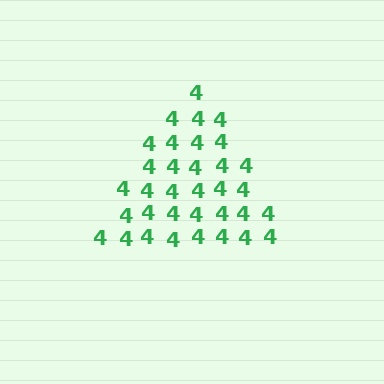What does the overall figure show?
The overall figure shows a triangle.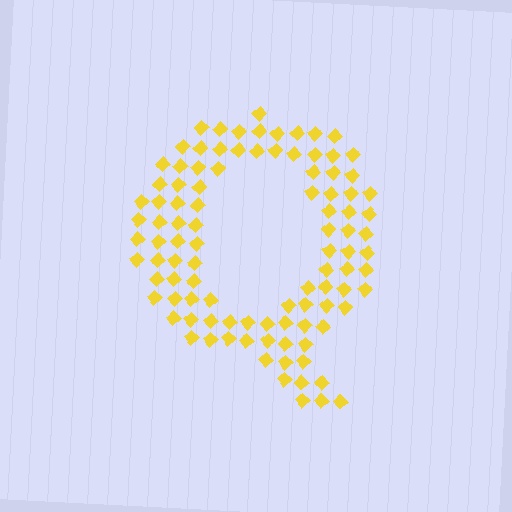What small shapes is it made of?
It is made of small diamonds.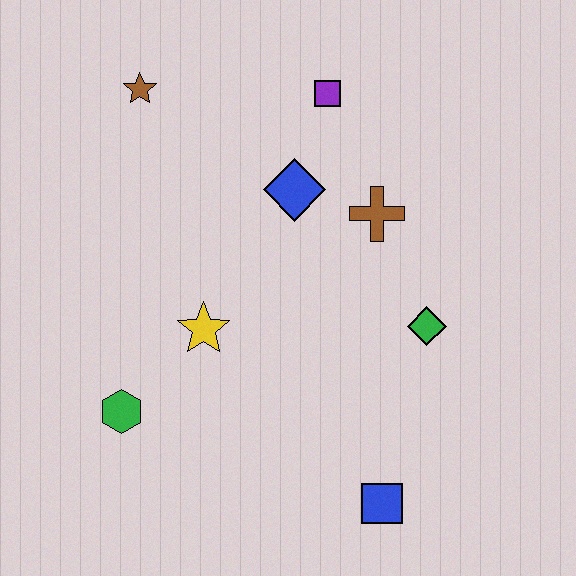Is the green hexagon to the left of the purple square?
Yes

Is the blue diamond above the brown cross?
Yes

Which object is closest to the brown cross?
The blue diamond is closest to the brown cross.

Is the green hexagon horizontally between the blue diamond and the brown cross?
No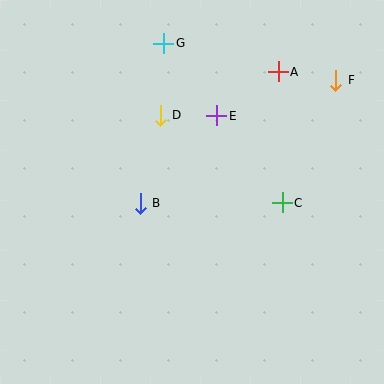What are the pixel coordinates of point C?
Point C is at (282, 203).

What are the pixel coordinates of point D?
Point D is at (160, 115).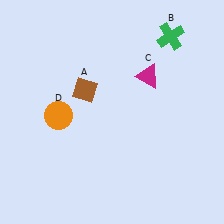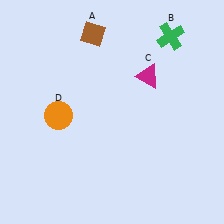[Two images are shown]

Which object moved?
The brown diamond (A) moved up.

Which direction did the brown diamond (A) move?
The brown diamond (A) moved up.